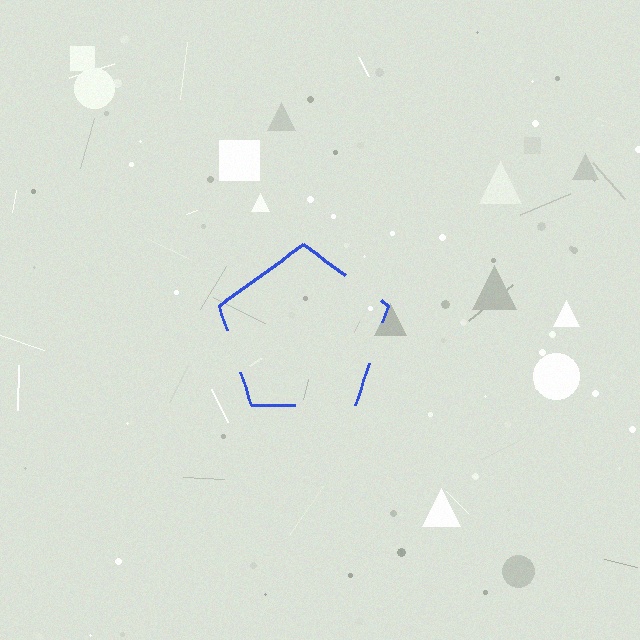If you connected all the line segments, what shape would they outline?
They would outline a pentagon.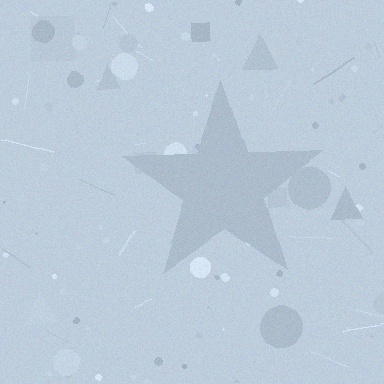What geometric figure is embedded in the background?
A star is embedded in the background.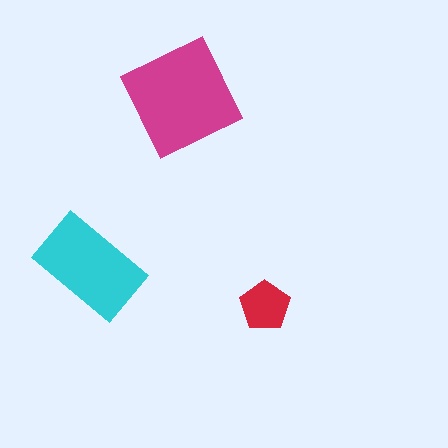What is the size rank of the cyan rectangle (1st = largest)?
2nd.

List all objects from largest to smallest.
The magenta diamond, the cyan rectangle, the red pentagon.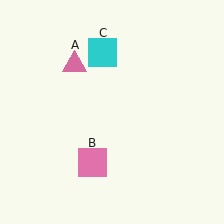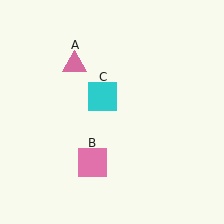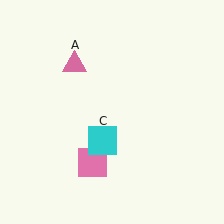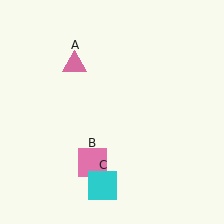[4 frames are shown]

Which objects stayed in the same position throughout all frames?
Pink triangle (object A) and pink square (object B) remained stationary.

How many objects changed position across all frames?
1 object changed position: cyan square (object C).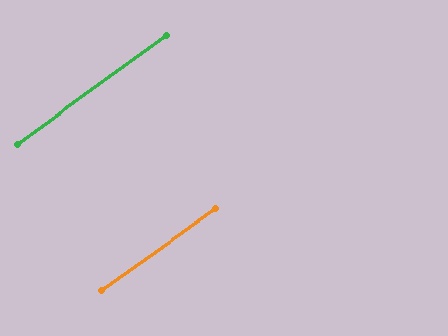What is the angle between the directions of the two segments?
Approximately 1 degree.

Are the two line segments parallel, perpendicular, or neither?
Parallel — their directions differ by only 0.5°.